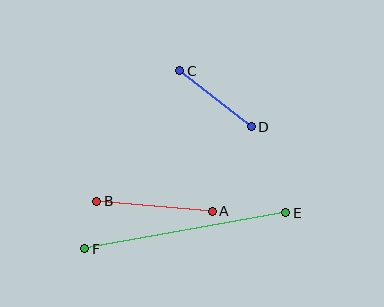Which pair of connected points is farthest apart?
Points E and F are farthest apart.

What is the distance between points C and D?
The distance is approximately 91 pixels.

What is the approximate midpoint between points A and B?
The midpoint is at approximately (154, 206) pixels.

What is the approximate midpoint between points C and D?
The midpoint is at approximately (215, 99) pixels.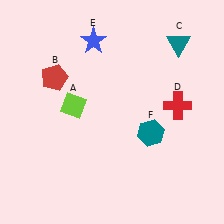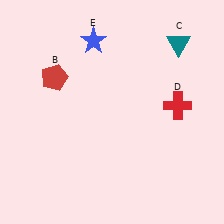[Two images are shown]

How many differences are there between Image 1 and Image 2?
There are 2 differences between the two images.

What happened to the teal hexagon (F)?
The teal hexagon (F) was removed in Image 2. It was in the bottom-right area of Image 1.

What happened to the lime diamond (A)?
The lime diamond (A) was removed in Image 2. It was in the top-left area of Image 1.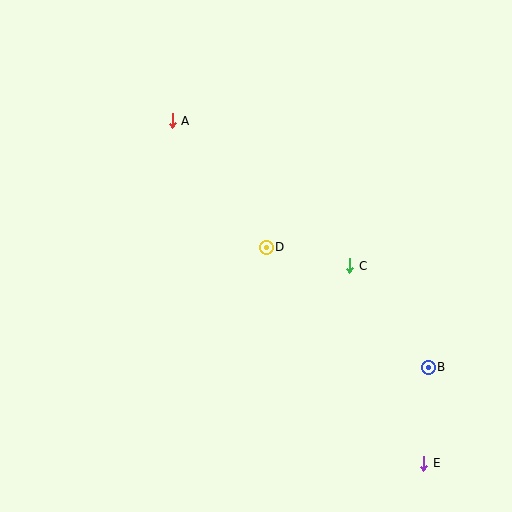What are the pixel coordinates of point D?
Point D is at (266, 247).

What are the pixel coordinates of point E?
Point E is at (424, 463).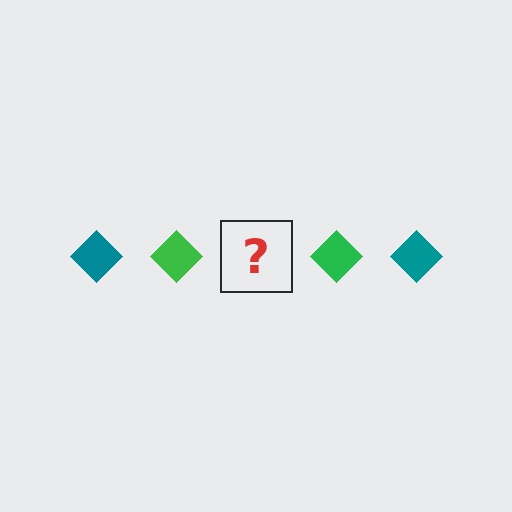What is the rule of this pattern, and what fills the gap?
The rule is that the pattern cycles through teal, green diamonds. The gap should be filled with a teal diamond.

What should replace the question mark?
The question mark should be replaced with a teal diamond.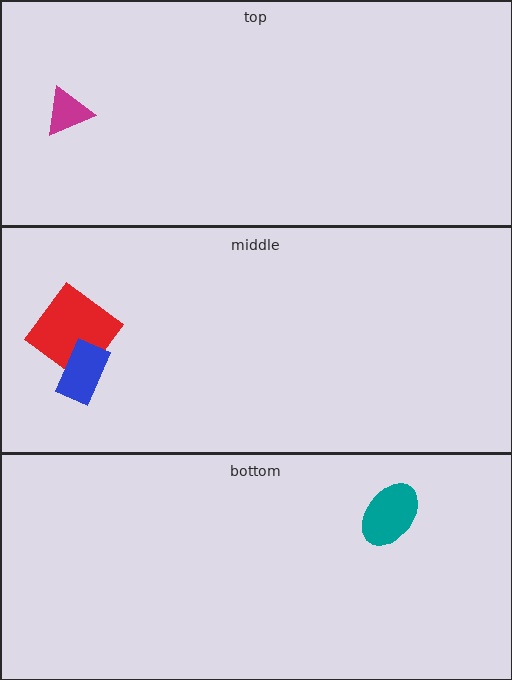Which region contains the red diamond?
The middle region.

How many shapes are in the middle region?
2.